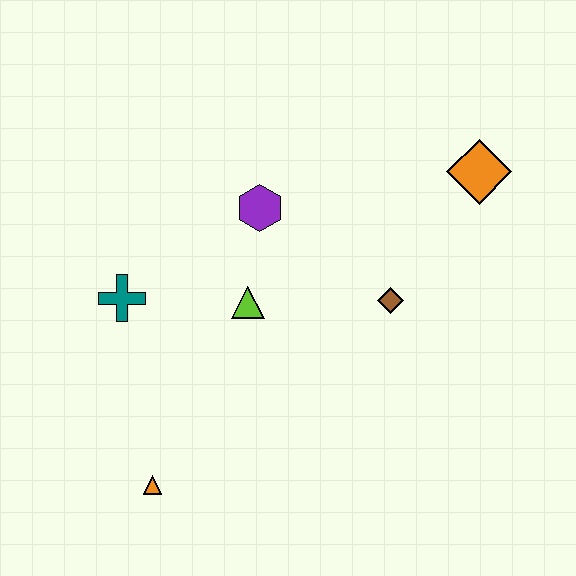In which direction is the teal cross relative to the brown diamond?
The teal cross is to the left of the brown diamond.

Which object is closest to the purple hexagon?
The lime triangle is closest to the purple hexagon.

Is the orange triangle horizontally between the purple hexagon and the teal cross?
Yes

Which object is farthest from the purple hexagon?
The orange triangle is farthest from the purple hexagon.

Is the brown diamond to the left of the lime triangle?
No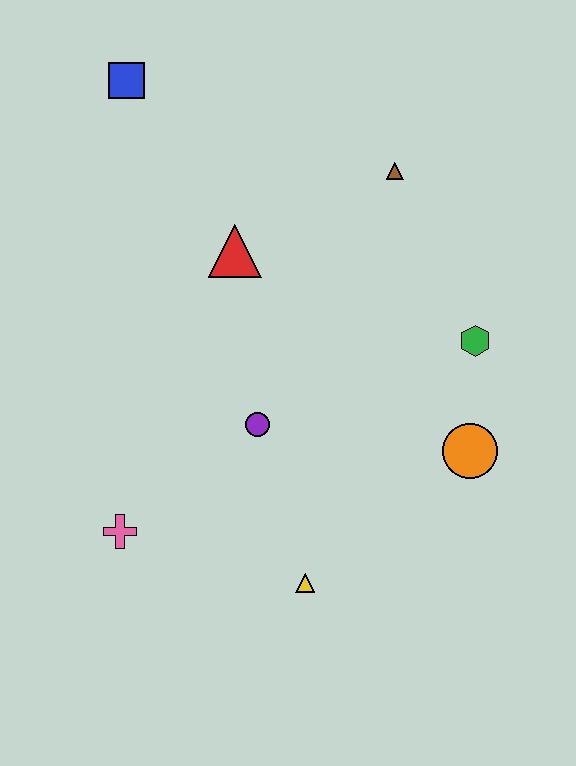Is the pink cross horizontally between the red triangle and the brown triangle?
No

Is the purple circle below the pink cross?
No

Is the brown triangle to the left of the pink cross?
No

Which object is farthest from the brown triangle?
The pink cross is farthest from the brown triangle.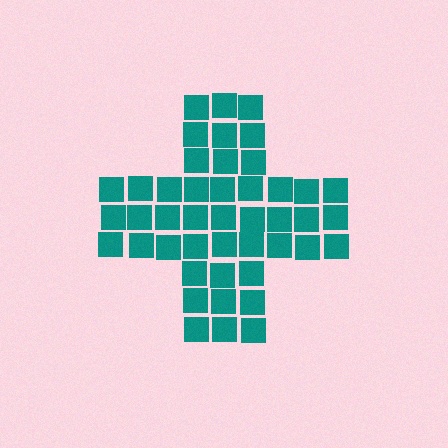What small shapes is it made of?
It is made of small squares.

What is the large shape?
The large shape is a cross.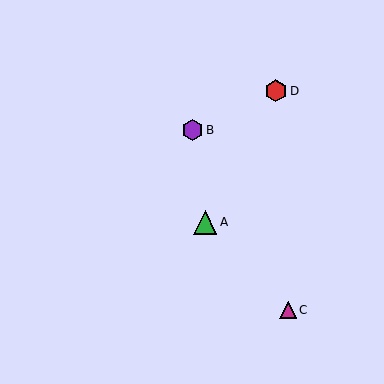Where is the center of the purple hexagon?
The center of the purple hexagon is at (192, 130).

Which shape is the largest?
The green triangle (labeled A) is the largest.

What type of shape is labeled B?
Shape B is a purple hexagon.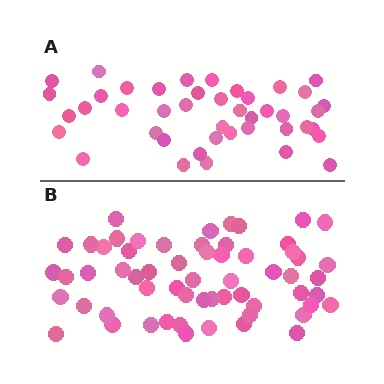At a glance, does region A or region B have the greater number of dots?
Region B (the bottom region) has more dots.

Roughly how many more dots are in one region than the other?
Region B has approximately 15 more dots than region A.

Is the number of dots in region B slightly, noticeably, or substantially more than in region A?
Region B has noticeably more, but not dramatically so. The ratio is roughly 1.4 to 1.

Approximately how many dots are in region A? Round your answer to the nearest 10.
About 40 dots. (The exact count is 43, which rounds to 40.)